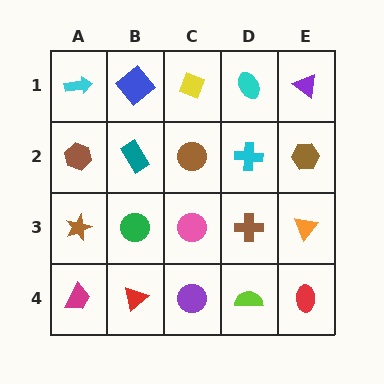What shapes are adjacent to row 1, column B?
A teal rectangle (row 2, column B), a cyan arrow (row 1, column A), a yellow diamond (row 1, column C).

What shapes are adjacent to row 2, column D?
A cyan ellipse (row 1, column D), a brown cross (row 3, column D), a brown circle (row 2, column C), a brown hexagon (row 2, column E).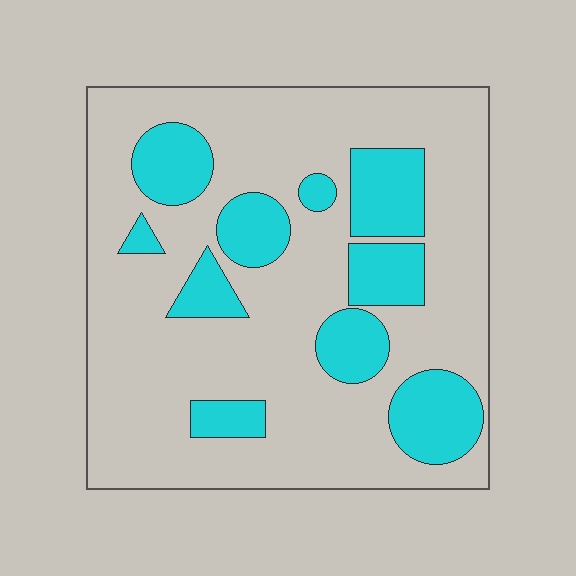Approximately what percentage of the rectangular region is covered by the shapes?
Approximately 25%.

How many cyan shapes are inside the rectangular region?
10.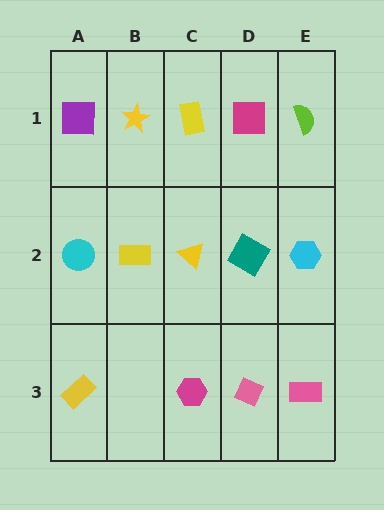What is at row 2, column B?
A yellow rectangle.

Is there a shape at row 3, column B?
No, that cell is empty.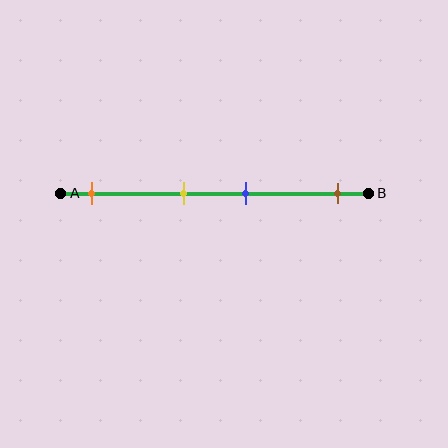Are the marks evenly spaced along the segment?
No, the marks are not evenly spaced.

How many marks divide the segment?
There are 4 marks dividing the segment.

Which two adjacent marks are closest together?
The yellow and blue marks are the closest adjacent pair.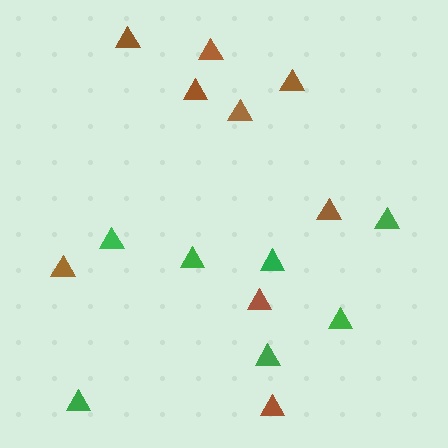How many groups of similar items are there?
There are 2 groups: one group of brown triangles (9) and one group of green triangles (7).